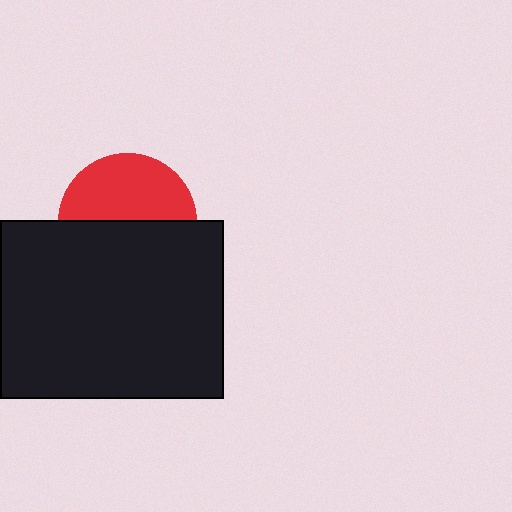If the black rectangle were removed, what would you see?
You would see the complete red circle.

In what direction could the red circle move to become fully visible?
The red circle could move up. That would shift it out from behind the black rectangle entirely.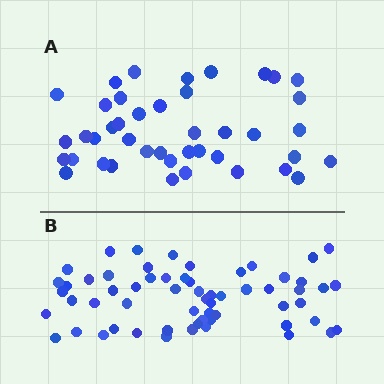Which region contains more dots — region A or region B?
Region B (the bottom region) has more dots.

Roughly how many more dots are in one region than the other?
Region B has approximately 20 more dots than region A.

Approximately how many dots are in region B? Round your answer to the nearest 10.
About 60 dots.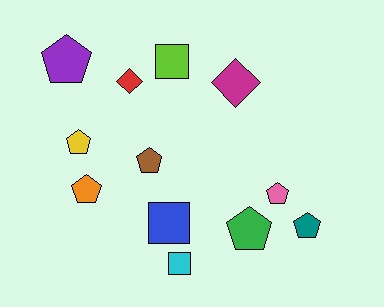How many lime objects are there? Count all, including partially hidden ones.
There is 1 lime object.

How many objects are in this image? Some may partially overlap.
There are 12 objects.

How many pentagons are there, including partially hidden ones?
There are 7 pentagons.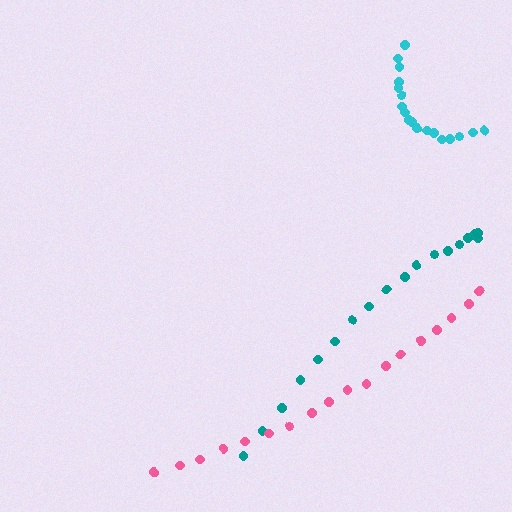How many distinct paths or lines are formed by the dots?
There are 3 distinct paths.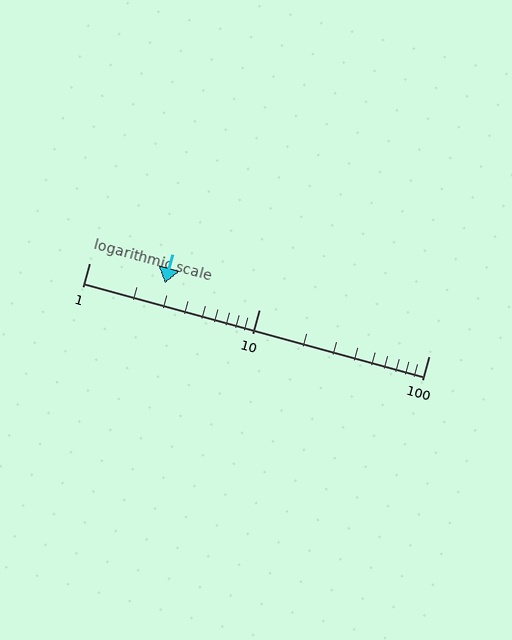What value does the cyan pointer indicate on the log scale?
The pointer indicates approximately 2.8.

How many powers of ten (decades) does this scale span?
The scale spans 2 decades, from 1 to 100.